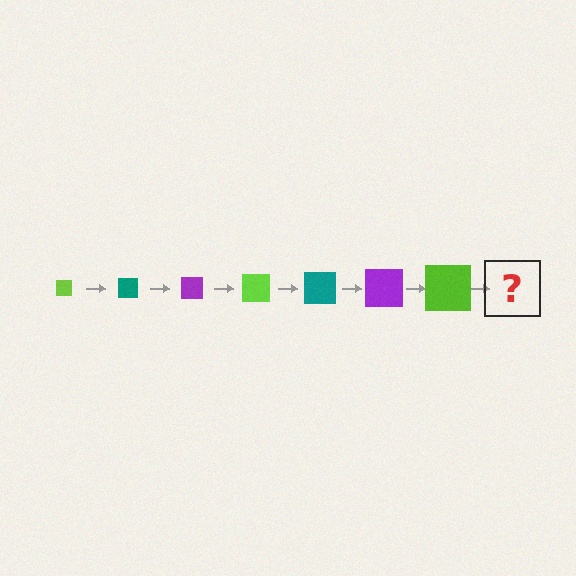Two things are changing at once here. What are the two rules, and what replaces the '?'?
The two rules are that the square grows larger each step and the color cycles through lime, teal, and purple. The '?' should be a teal square, larger than the previous one.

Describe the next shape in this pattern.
It should be a teal square, larger than the previous one.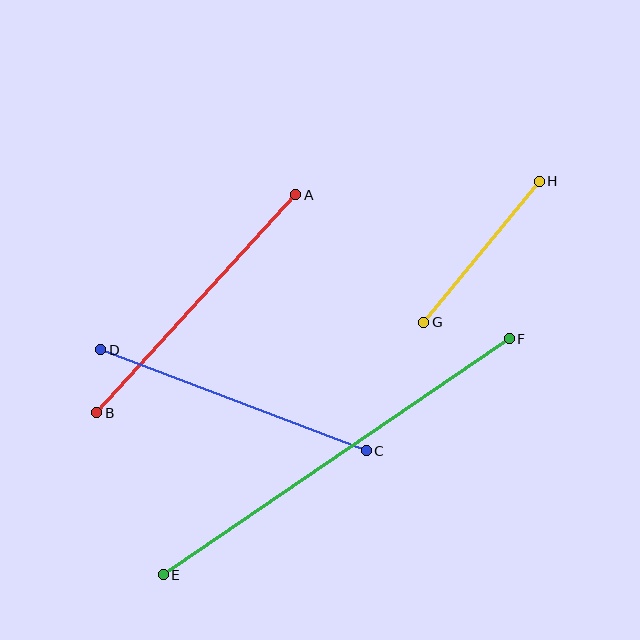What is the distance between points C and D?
The distance is approximately 284 pixels.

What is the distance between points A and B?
The distance is approximately 295 pixels.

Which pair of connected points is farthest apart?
Points E and F are farthest apart.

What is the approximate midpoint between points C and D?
The midpoint is at approximately (233, 400) pixels.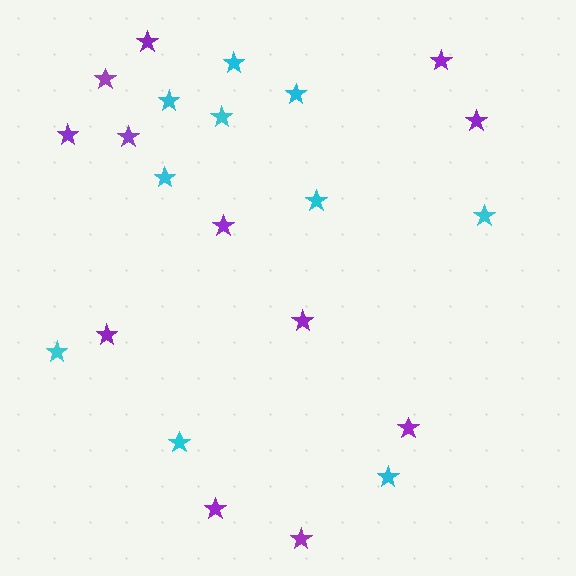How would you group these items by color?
There are 2 groups: one group of cyan stars (10) and one group of purple stars (12).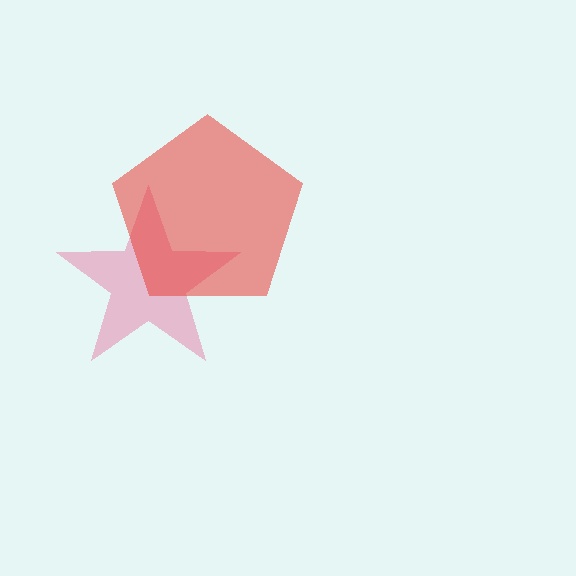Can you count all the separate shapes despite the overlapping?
Yes, there are 2 separate shapes.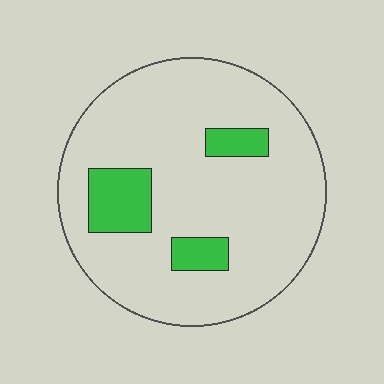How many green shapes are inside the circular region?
3.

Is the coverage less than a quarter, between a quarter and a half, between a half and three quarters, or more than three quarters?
Less than a quarter.